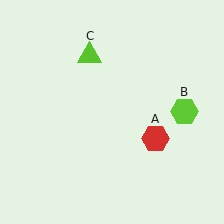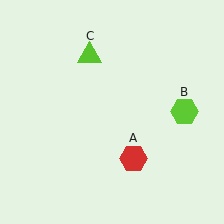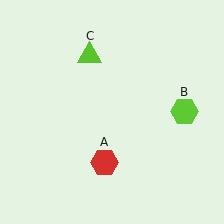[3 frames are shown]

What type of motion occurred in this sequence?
The red hexagon (object A) rotated clockwise around the center of the scene.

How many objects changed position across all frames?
1 object changed position: red hexagon (object A).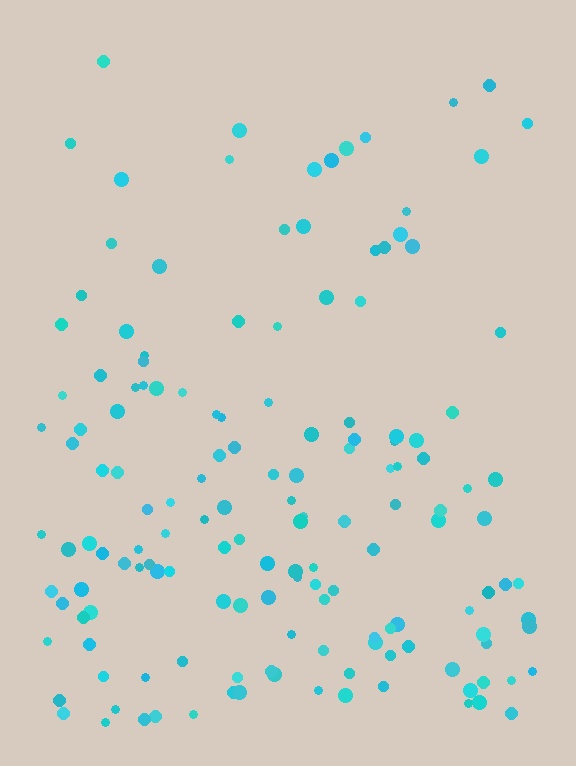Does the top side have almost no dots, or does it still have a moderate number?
Still a moderate number, just noticeably fewer than the bottom.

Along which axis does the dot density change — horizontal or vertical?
Vertical.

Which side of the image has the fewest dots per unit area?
The top.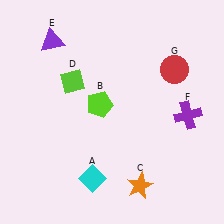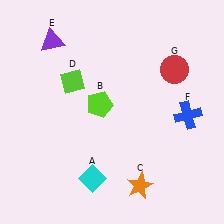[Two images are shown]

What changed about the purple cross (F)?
In Image 1, F is purple. In Image 2, it changed to blue.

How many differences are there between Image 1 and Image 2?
There is 1 difference between the two images.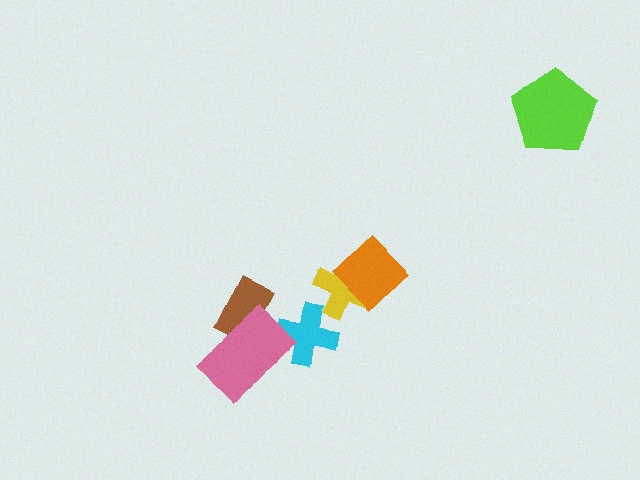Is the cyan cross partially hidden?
Yes, it is partially covered by another shape.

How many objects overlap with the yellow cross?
1 object overlaps with the yellow cross.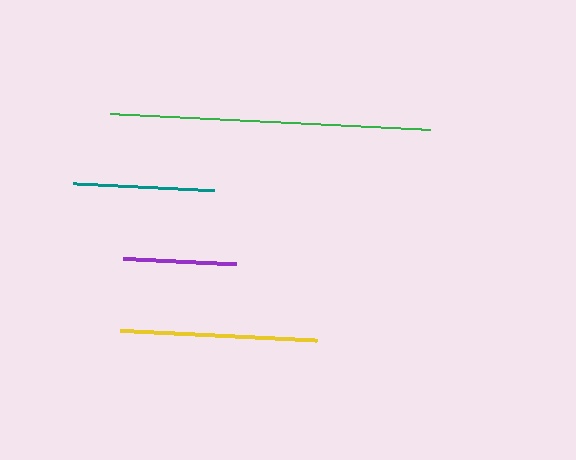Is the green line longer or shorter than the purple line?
The green line is longer than the purple line.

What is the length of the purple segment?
The purple segment is approximately 113 pixels long.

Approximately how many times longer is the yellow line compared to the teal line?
The yellow line is approximately 1.4 times the length of the teal line.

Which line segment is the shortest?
The purple line is the shortest at approximately 113 pixels.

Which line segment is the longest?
The green line is the longest at approximately 321 pixels.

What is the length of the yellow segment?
The yellow segment is approximately 197 pixels long.